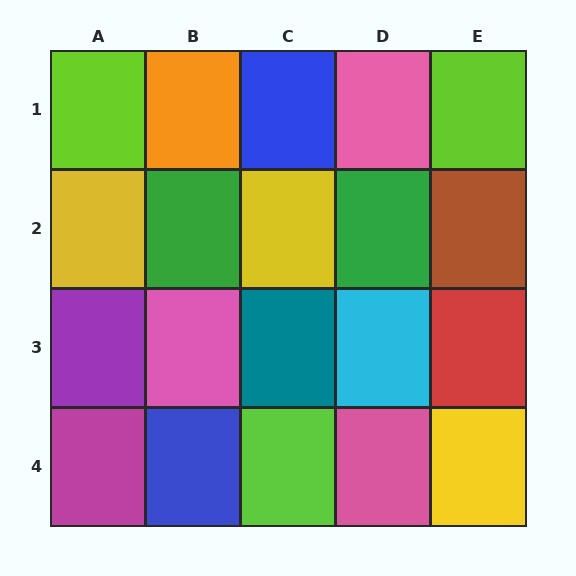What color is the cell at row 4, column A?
Magenta.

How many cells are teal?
1 cell is teal.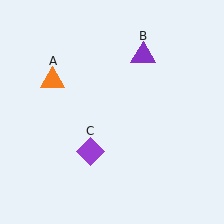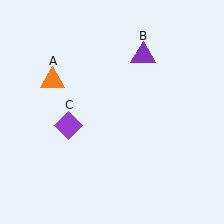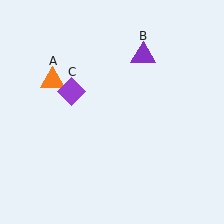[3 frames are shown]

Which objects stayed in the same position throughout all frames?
Orange triangle (object A) and purple triangle (object B) remained stationary.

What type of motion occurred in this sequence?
The purple diamond (object C) rotated clockwise around the center of the scene.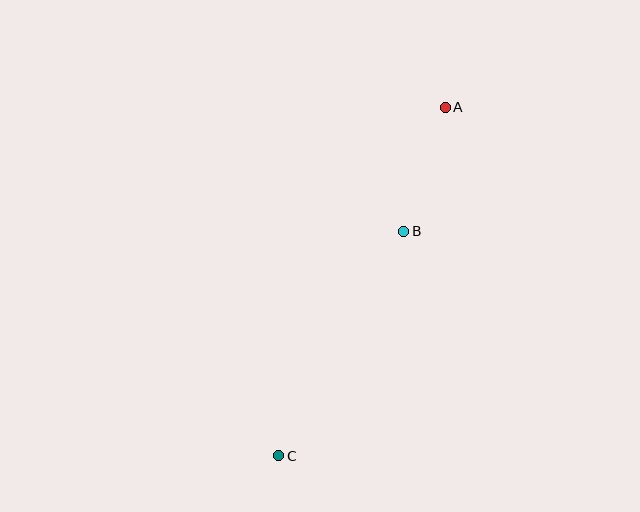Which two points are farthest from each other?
Points A and C are farthest from each other.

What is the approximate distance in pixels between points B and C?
The distance between B and C is approximately 257 pixels.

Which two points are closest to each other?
Points A and B are closest to each other.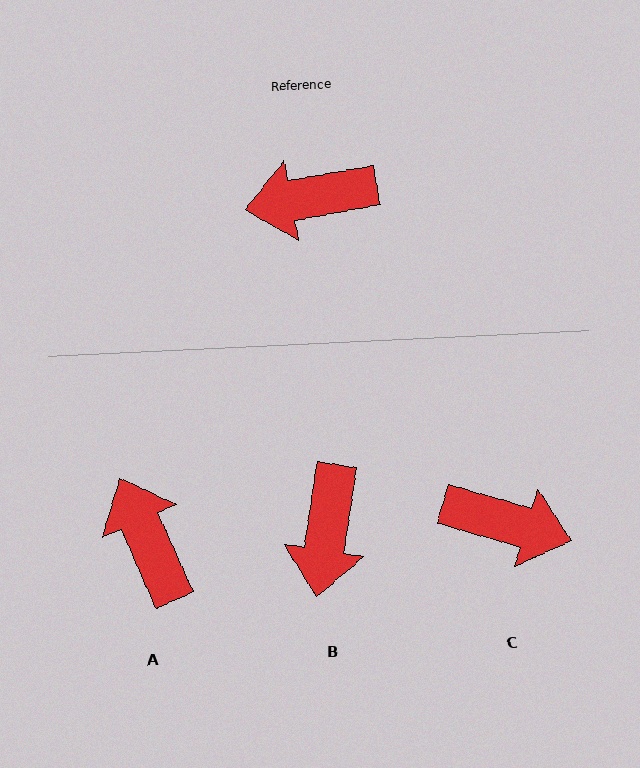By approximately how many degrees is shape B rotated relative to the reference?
Approximately 71 degrees counter-clockwise.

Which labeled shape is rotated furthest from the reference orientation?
C, about 153 degrees away.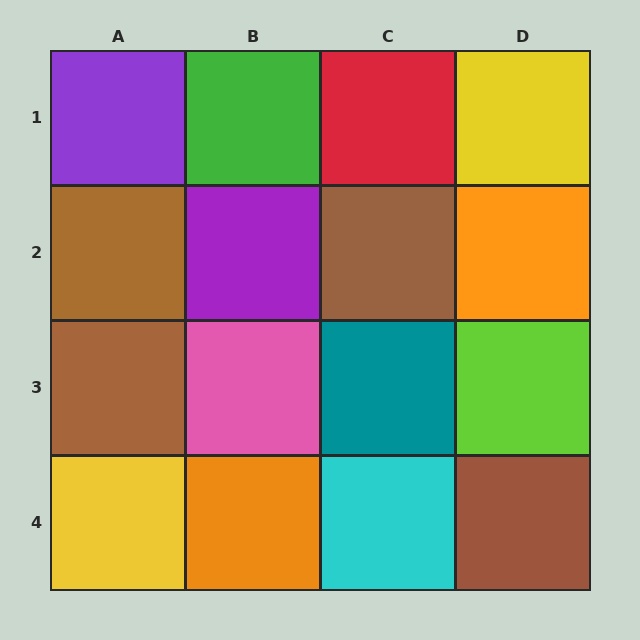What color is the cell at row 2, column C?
Brown.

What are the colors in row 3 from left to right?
Brown, pink, teal, lime.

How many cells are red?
1 cell is red.